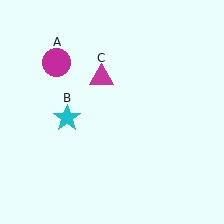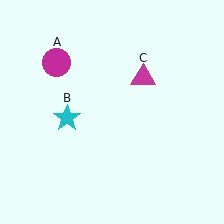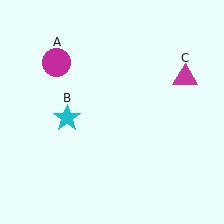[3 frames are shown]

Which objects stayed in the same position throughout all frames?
Magenta circle (object A) and cyan star (object B) remained stationary.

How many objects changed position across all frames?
1 object changed position: magenta triangle (object C).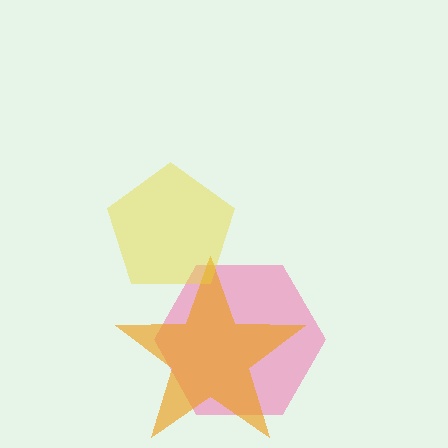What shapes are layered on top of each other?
The layered shapes are: a pink hexagon, an orange star, a yellow pentagon.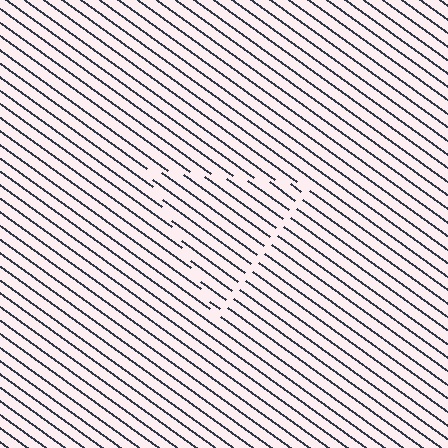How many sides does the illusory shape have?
3 sides — the line-ends trace a triangle.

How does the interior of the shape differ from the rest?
The interior of the shape contains the same grating, shifted by half a period — the contour is defined by the phase discontinuity where line-ends from the inner and outer gratings abut.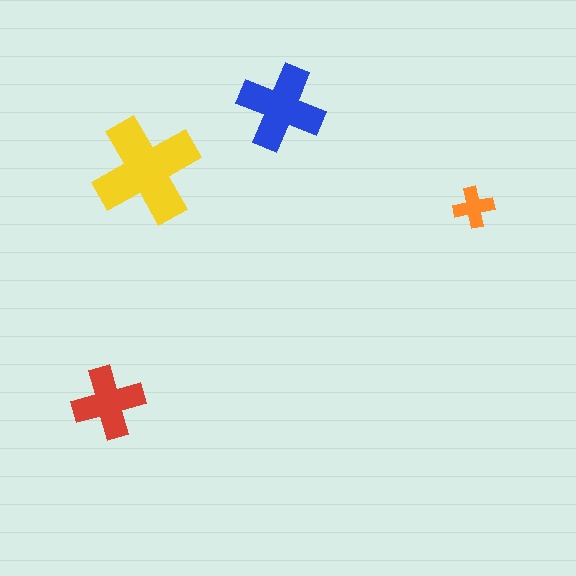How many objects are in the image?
There are 4 objects in the image.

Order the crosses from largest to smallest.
the yellow one, the blue one, the red one, the orange one.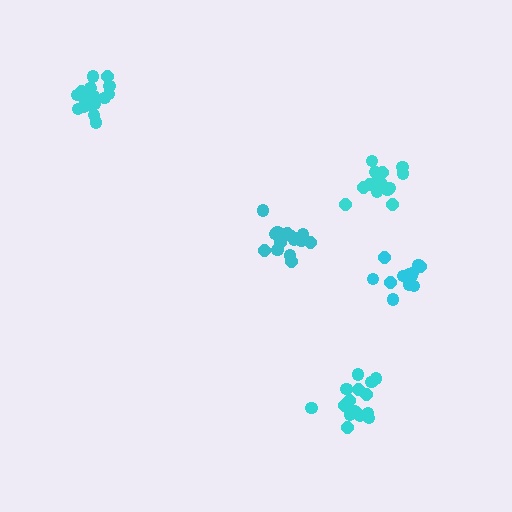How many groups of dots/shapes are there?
There are 5 groups.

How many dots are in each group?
Group 1: 15 dots, Group 2: 18 dots, Group 3: 13 dots, Group 4: 16 dots, Group 5: 18 dots (80 total).